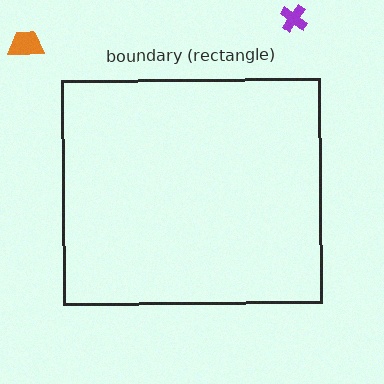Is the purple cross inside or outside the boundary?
Outside.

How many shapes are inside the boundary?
0 inside, 2 outside.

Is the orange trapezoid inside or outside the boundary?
Outside.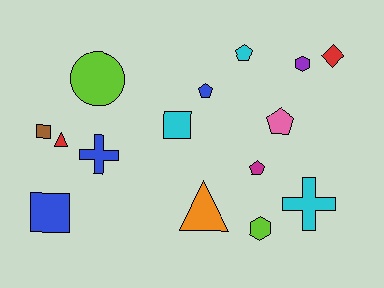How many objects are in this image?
There are 15 objects.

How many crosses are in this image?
There are 2 crosses.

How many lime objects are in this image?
There are 2 lime objects.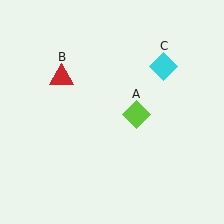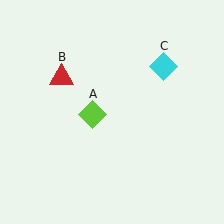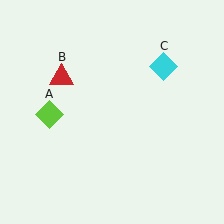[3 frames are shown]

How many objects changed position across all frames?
1 object changed position: lime diamond (object A).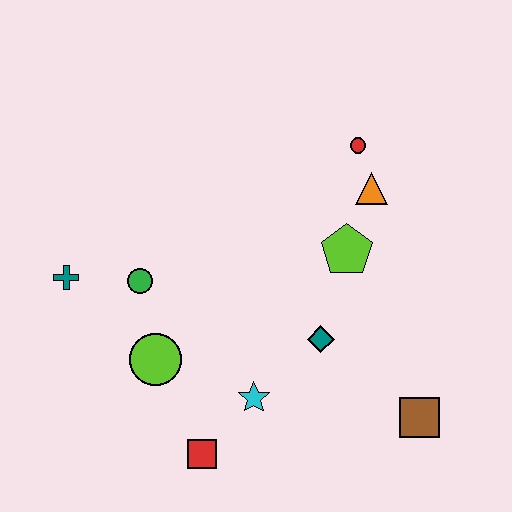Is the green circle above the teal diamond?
Yes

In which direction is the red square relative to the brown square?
The red square is to the left of the brown square.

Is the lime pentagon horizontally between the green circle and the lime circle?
No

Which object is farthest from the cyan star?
The red circle is farthest from the cyan star.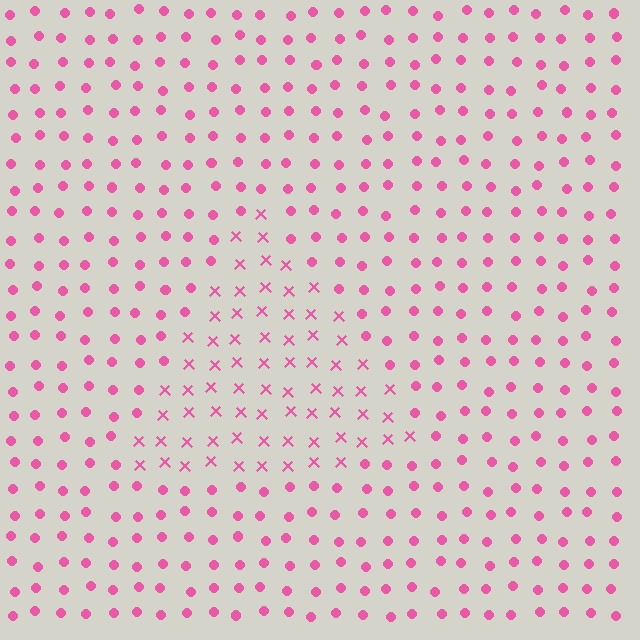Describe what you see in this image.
The image is filled with small pink elements arranged in a uniform grid. A triangle-shaped region contains X marks, while the surrounding area contains circles. The boundary is defined purely by the change in element shape.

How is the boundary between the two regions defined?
The boundary is defined by a change in element shape: X marks inside vs. circles outside. All elements share the same color and spacing.